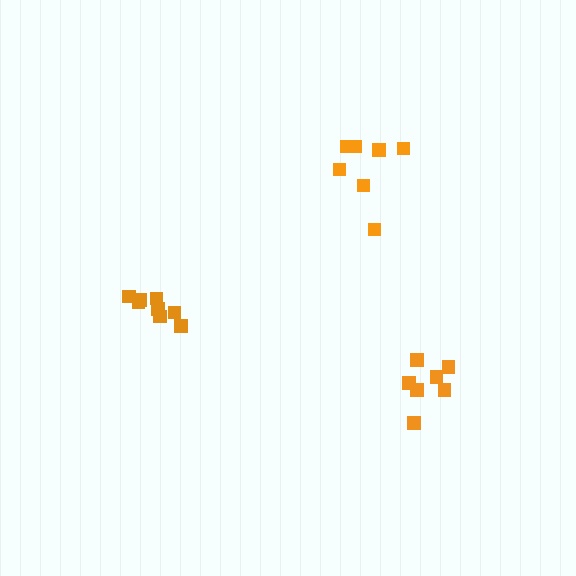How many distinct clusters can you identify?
There are 3 distinct clusters.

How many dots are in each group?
Group 1: 7 dots, Group 2: 7 dots, Group 3: 8 dots (22 total).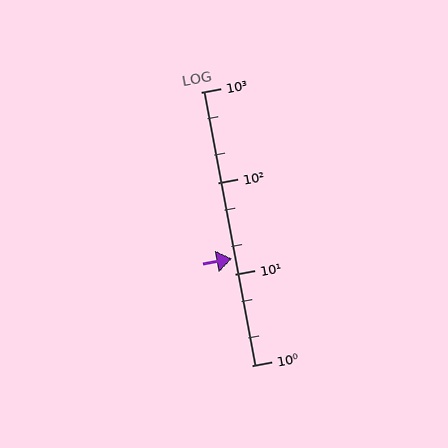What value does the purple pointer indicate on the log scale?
The pointer indicates approximately 15.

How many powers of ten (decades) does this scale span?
The scale spans 3 decades, from 1 to 1000.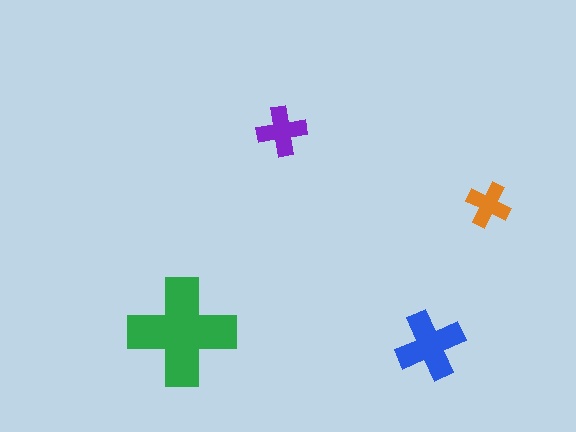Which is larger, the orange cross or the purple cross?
The purple one.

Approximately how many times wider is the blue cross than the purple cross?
About 1.5 times wider.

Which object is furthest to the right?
The orange cross is rightmost.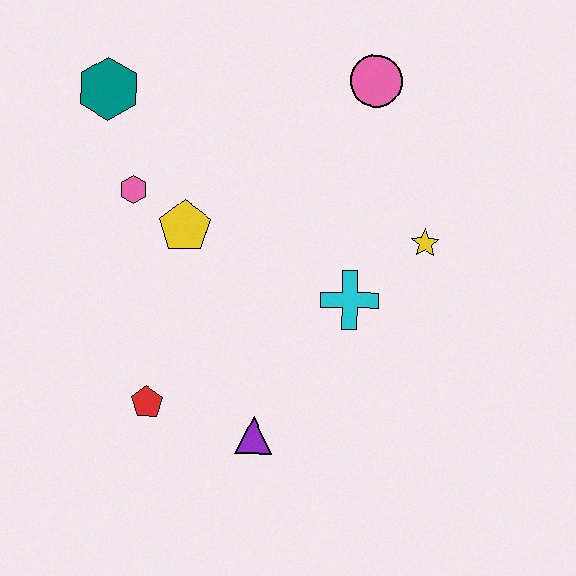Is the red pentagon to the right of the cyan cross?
No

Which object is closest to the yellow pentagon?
The pink hexagon is closest to the yellow pentagon.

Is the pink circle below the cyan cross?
No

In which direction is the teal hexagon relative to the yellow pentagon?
The teal hexagon is above the yellow pentagon.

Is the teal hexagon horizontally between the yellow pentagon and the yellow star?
No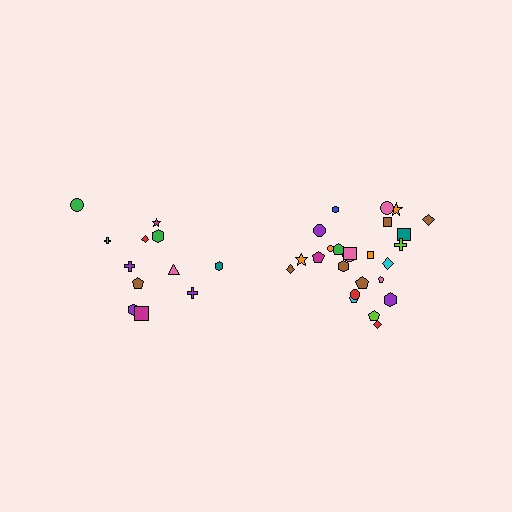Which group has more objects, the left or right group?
The right group.